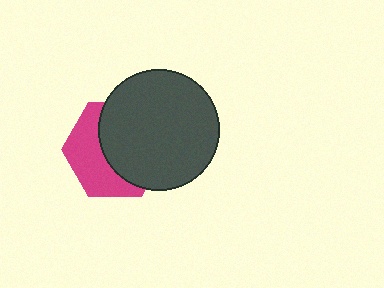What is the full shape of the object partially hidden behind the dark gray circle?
The partially hidden object is a magenta hexagon.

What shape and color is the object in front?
The object in front is a dark gray circle.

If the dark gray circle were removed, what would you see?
You would see the complete magenta hexagon.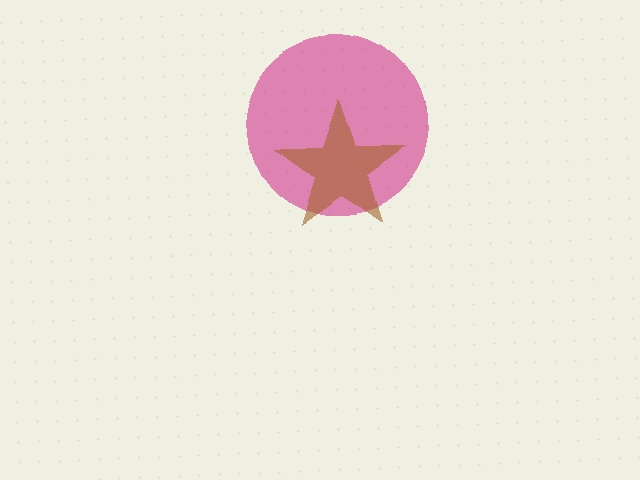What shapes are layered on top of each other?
The layered shapes are: a magenta circle, a brown star.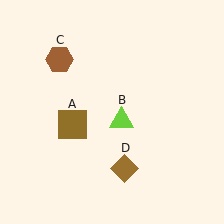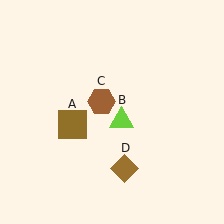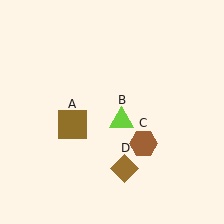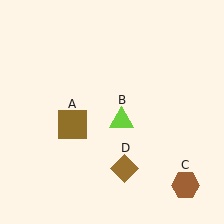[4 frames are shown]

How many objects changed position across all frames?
1 object changed position: brown hexagon (object C).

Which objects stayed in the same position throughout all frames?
Brown square (object A) and lime triangle (object B) and brown diamond (object D) remained stationary.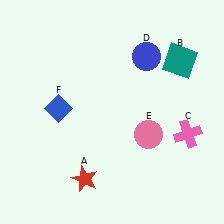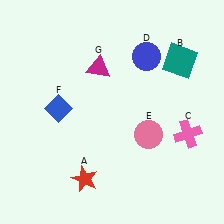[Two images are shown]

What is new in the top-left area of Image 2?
A magenta triangle (G) was added in the top-left area of Image 2.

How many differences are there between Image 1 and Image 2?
There is 1 difference between the two images.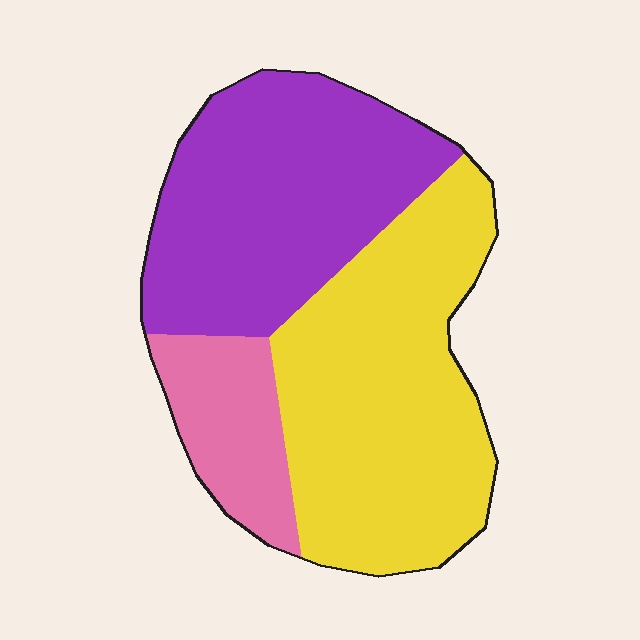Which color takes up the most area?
Yellow, at roughly 45%.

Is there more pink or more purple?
Purple.